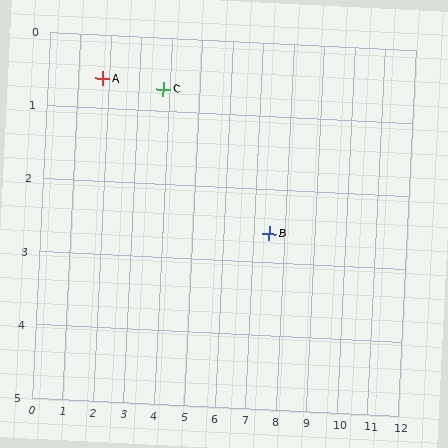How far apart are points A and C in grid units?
Points A and C are about 2.0 grid units apart.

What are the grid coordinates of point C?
Point C is at approximately (3.8, 0.7).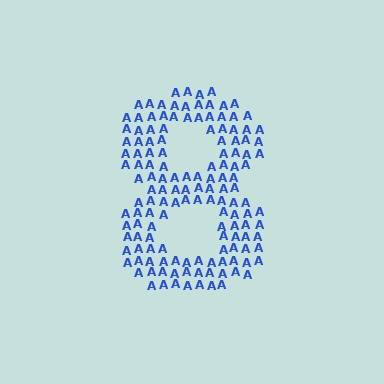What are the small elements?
The small elements are letter A's.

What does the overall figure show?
The overall figure shows the digit 8.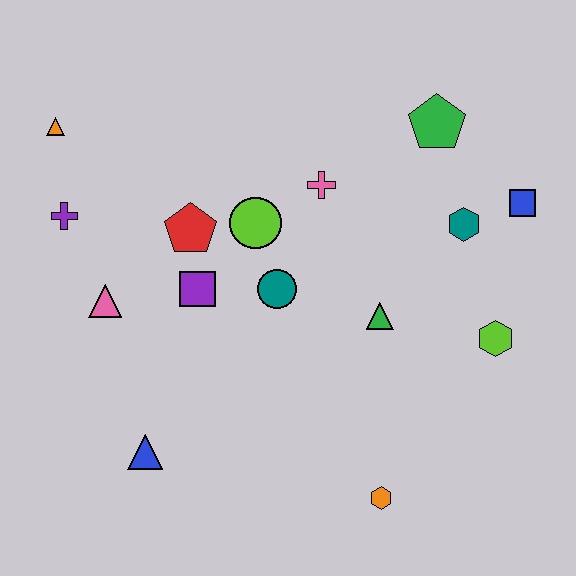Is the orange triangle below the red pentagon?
No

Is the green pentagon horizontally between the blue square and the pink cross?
Yes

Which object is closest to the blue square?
The teal hexagon is closest to the blue square.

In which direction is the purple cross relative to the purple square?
The purple cross is to the left of the purple square.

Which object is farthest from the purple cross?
The blue square is farthest from the purple cross.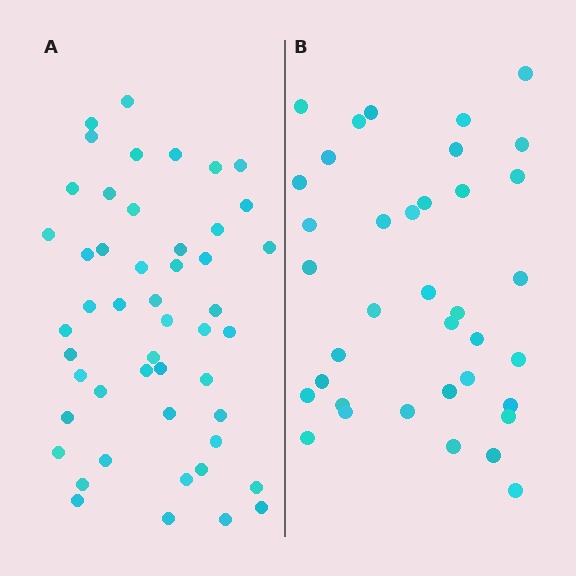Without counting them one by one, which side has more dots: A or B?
Region A (the left region) has more dots.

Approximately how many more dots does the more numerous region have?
Region A has roughly 12 or so more dots than region B.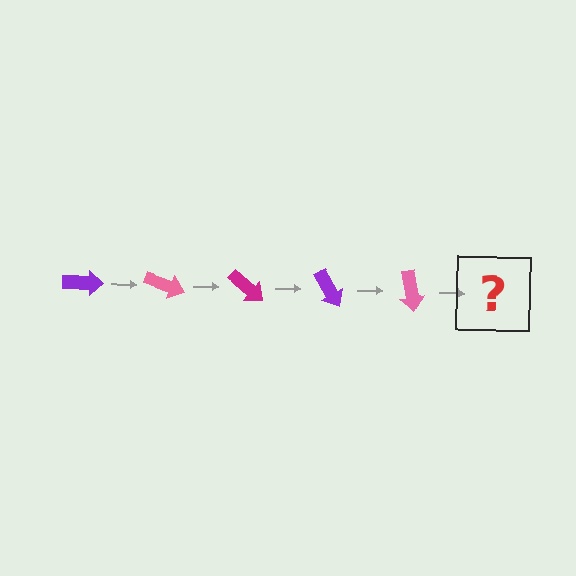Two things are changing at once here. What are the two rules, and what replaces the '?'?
The two rules are that it rotates 20 degrees each step and the color cycles through purple, pink, and magenta. The '?' should be a magenta arrow, rotated 100 degrees from the start.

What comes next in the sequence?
The next element should be a magenta arrow, rotated 100 degrees from the start.